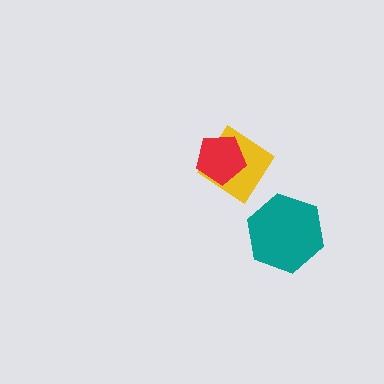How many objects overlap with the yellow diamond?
1 object overlaps with the yellow diamond.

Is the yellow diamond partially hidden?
Yes, it is partially covered by another shape.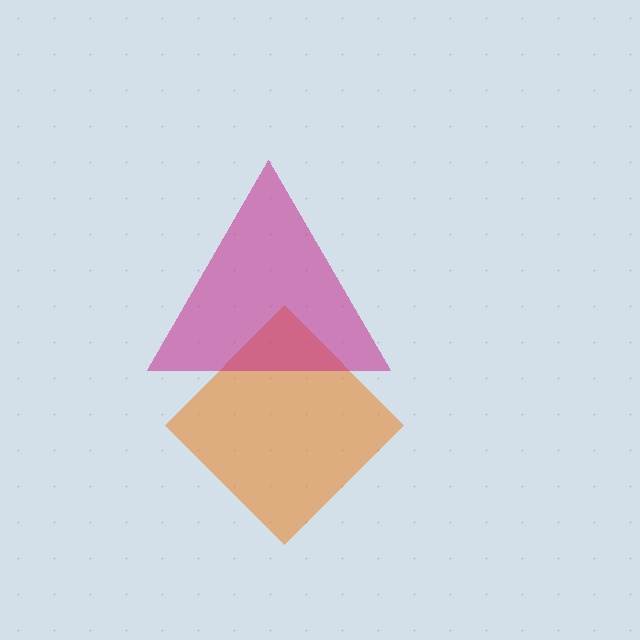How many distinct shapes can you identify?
There are 2 distinct shapes: an orange diamond, a magenta triangle.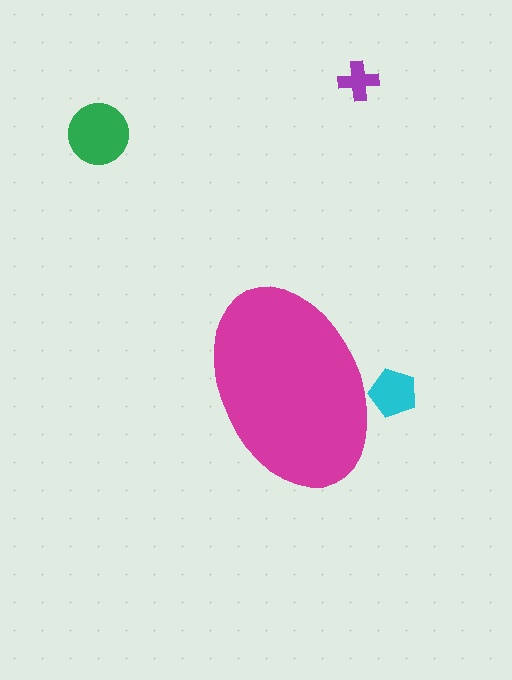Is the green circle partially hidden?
No, the green circle is fully visible.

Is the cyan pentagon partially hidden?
Yes, the cyan pentagon is partially hidden behind the magenta ellipse.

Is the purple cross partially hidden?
No, the purple cross is fully visible.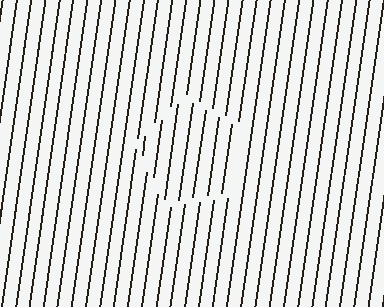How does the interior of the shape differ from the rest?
The interior of the shape contains the same grating, shifted by half a period — the contour is defined by the phase discontinuity where line-ends from the inner and outer gratings abut.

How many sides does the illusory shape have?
5 sides — the line-ends trace a pentagon.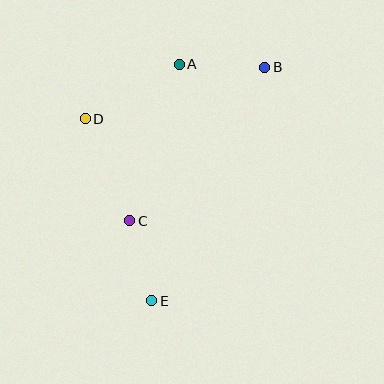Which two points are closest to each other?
Points C and E are closest to each other.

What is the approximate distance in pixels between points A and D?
The distance between A and D is approximately 109 pixels.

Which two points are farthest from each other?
Points B and E are farthest from each other.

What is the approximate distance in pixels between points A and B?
The distance between A and B is approximately 85 pixels.